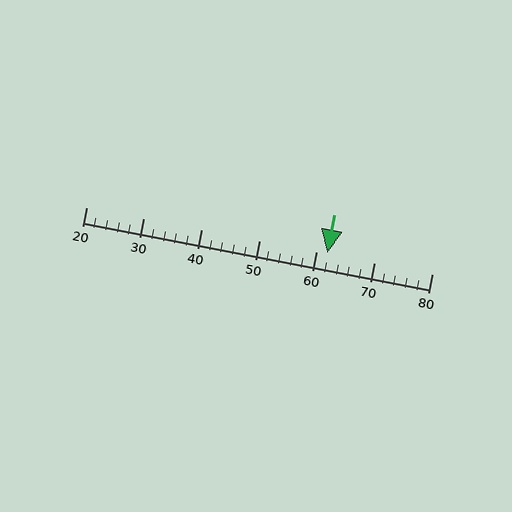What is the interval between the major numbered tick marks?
The major tick marks are spaced 10 units apart.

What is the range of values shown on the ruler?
The ruler shows values from 20 to 80.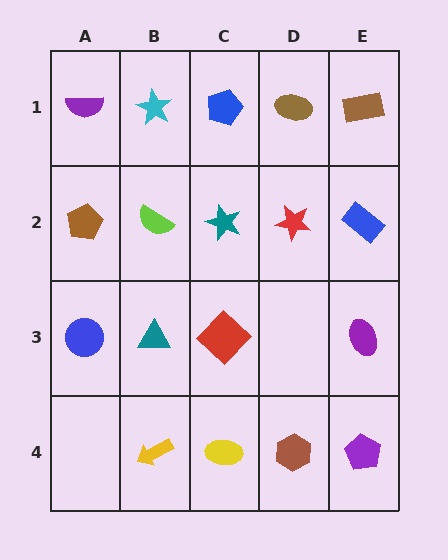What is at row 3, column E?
A purple ellipse.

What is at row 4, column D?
A brown hexagon.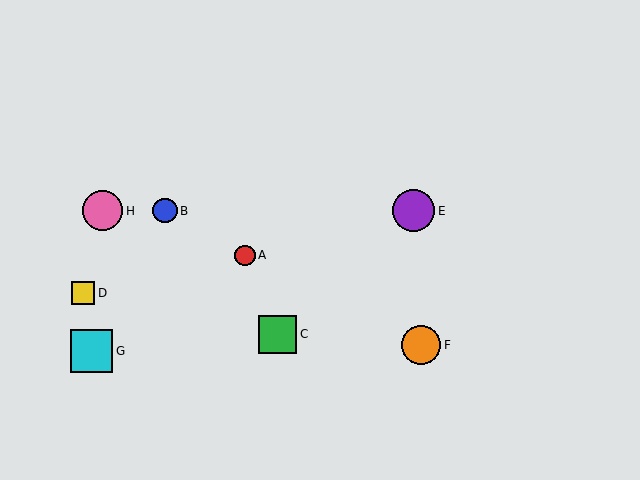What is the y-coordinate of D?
Object D is at y≈293.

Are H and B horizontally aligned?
Yes, both are at y≈211.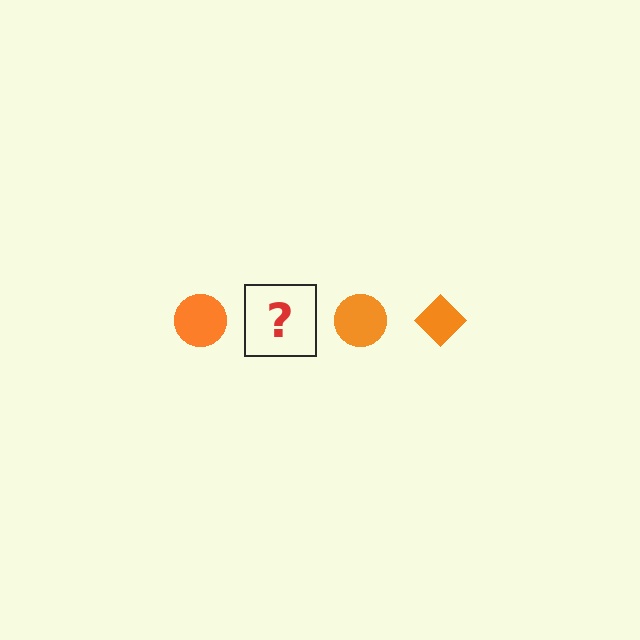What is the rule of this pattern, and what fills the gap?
The rule is that the pattern cycles through circle, diamond shapes in orange. The gap should be filled with an orange diamond.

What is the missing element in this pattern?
The missing element is an orange diamond.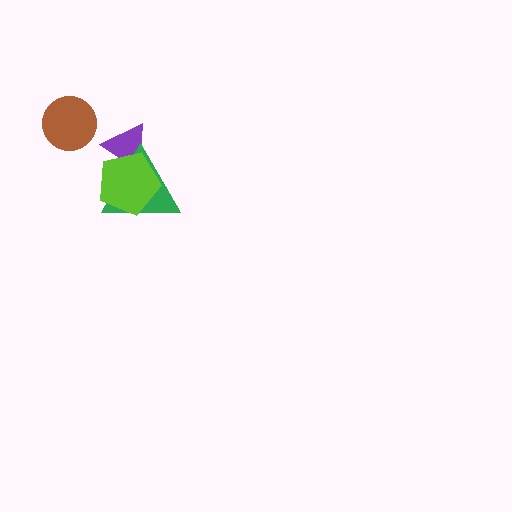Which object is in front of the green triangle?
The lime pentagon is in front of the green triangle.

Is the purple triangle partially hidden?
Yes, it is partially covered by another shape.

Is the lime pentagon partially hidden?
No, no other shape covers it.